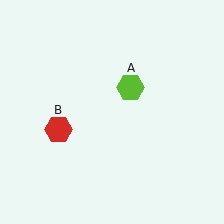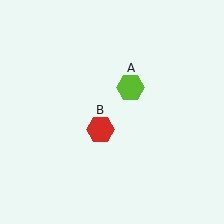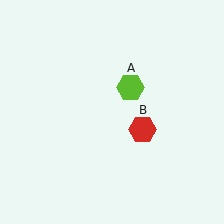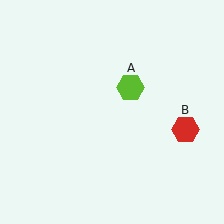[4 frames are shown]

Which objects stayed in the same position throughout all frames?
Lime hexagon (object A) remained stationary.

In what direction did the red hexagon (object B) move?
The red hexagon (object B) moved right.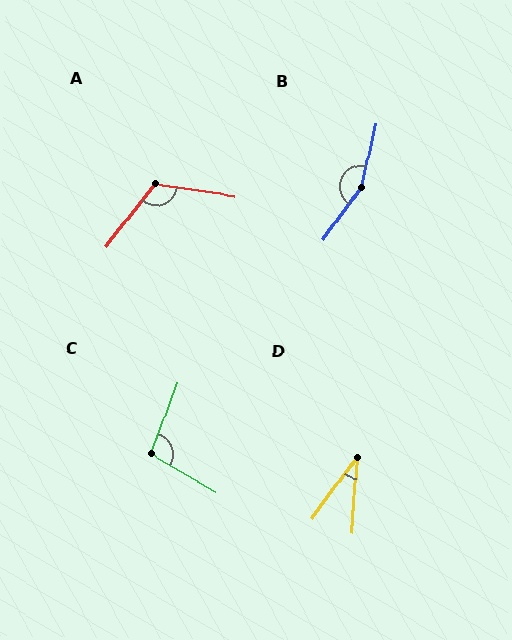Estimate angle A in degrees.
Approximately 119 degrees.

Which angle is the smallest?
D, at approximately 32 degrees.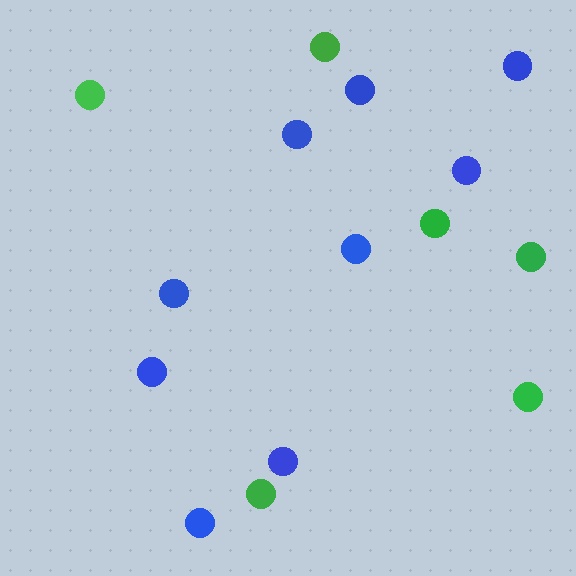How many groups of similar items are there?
There are 2 groups: one group of blue circles (9) and one group of green circles (6).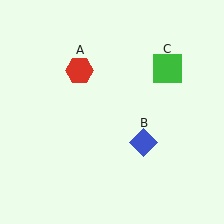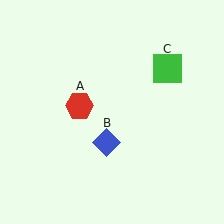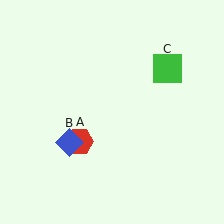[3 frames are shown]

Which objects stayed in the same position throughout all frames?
Green square (object C) remained stationary.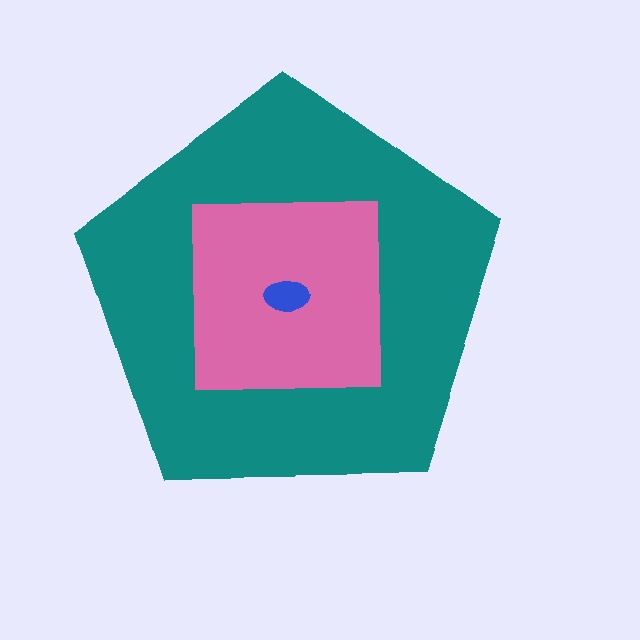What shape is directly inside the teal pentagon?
The pink square.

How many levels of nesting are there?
3.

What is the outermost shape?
The teal pentagon.